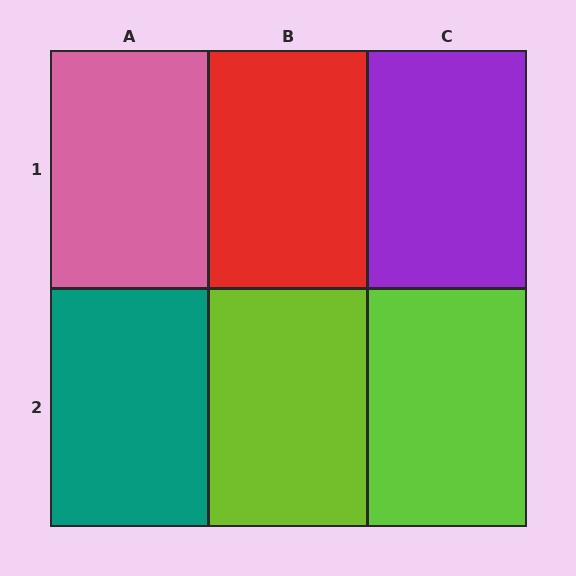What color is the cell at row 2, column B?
Lime.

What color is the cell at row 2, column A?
Teal.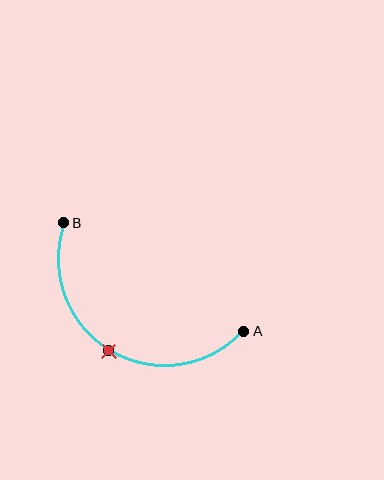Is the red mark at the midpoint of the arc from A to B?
Yes. The red mark lies on the arc at equal arc-length from both A and B — it is the arc midpoint.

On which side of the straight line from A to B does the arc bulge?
The arc bulges below the straight line connecting A and B.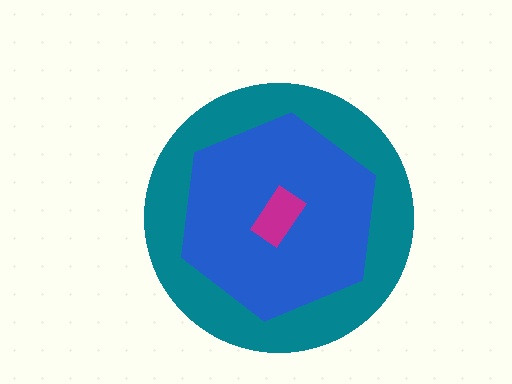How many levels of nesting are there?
3.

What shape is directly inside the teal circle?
The blue hexagon.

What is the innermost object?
The magenta rectangle.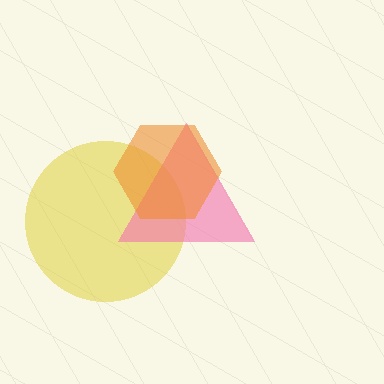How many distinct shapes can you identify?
There are 3 distinct shapes: a yellow circle, a pink triangle, an orange hexagon.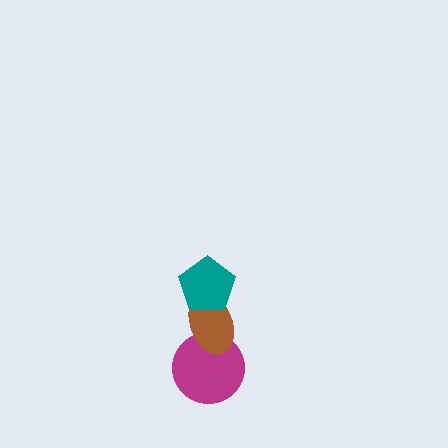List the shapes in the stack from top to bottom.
From top to bottom: the teal pentagon, the brown ellipse, the magenta circle.